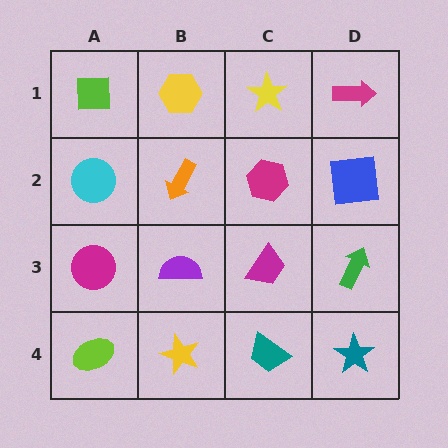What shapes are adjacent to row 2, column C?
A yellow star (row 1, column C), a magenta trapezoid (row 3, column C), an orange arrow (row 2, column B), a blue square (row 2, column D).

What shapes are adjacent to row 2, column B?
A yellow hexagon (row 1, column B), a purple semicircle (row 3, column B), a cyan circle (row 2, column A), a magenta hexagon (row 2, column C).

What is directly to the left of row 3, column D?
A magenta trapezoid.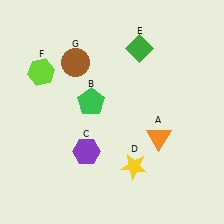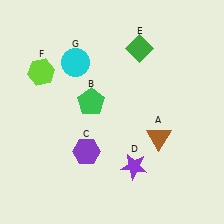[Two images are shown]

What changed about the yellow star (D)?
In Image 1, D is yellow. In Image 2, it changed to purple.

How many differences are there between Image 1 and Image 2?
There are 3 differences between the two images.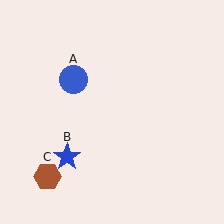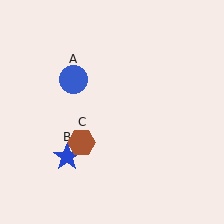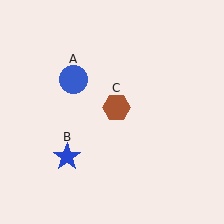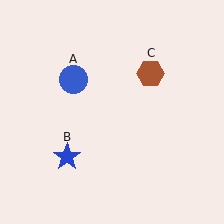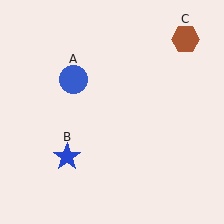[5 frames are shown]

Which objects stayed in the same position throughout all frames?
Blue circle (object A) and blue star (object B) remained stationary.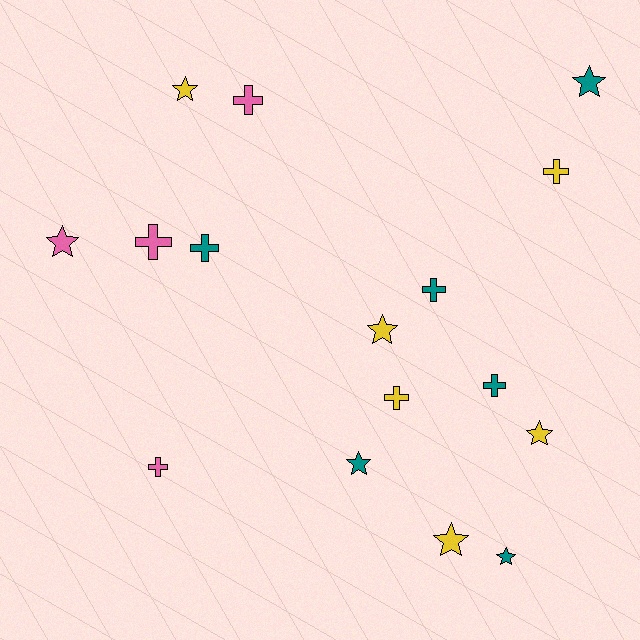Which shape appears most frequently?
Cross, with 8 objects.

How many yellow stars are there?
There are 4 yellow stars.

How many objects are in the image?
There are 16 objects.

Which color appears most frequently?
Yellow, with 6 objects.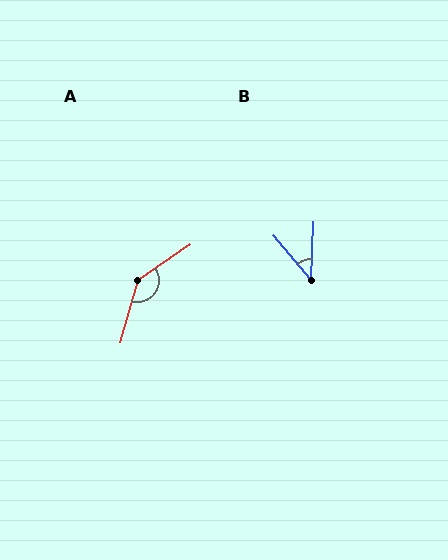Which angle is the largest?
A, at approximately 140 degrees.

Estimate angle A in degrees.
Approximately 140 degrees.